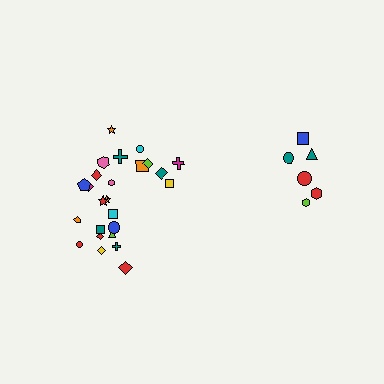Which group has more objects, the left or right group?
The left group.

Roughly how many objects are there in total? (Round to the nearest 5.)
Roughly 30 objects in total.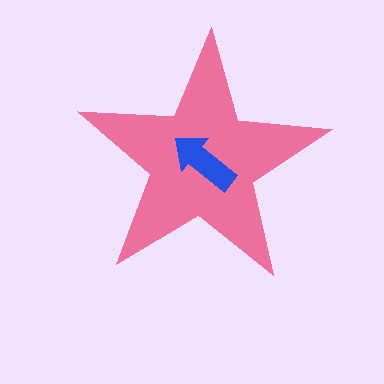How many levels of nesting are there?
2.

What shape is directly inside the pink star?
The blue arrow.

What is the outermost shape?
The pink star.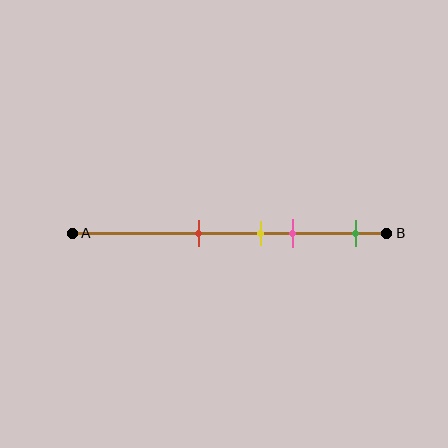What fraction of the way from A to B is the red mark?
The red mark is approximately 40% (0.4) of the way from A to B.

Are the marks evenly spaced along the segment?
No, the marks are not evenly spaced.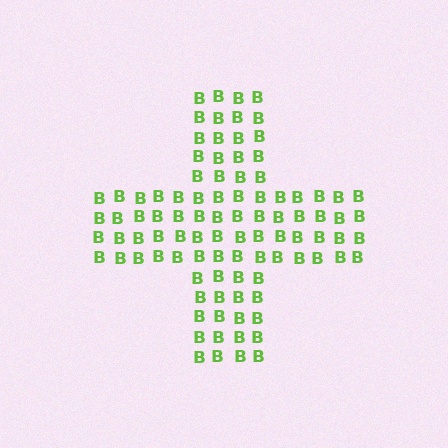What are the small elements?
The small elements are letter B's.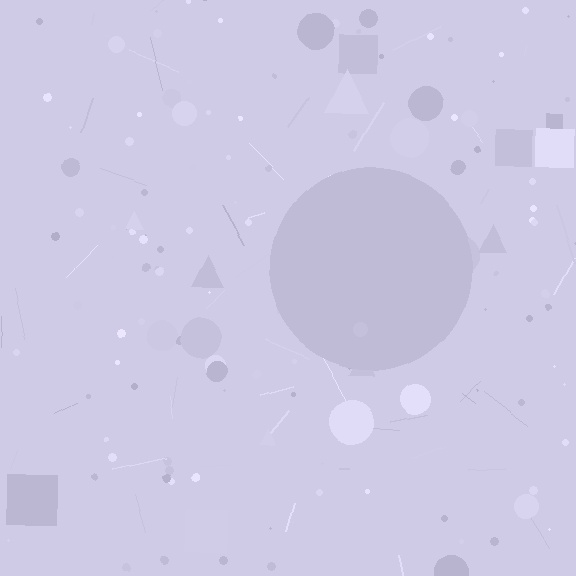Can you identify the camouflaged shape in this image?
The camouflaged shape is a circle.